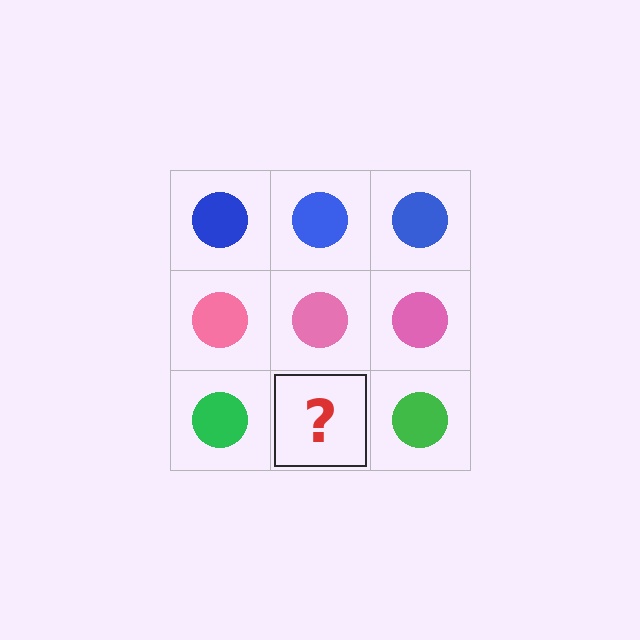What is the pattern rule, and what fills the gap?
The rule is that each row has a consistent color. The gap should be filled with a green circle.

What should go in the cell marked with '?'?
The missing cell should contain a green circle.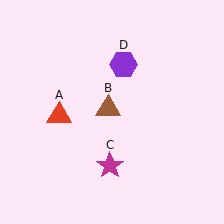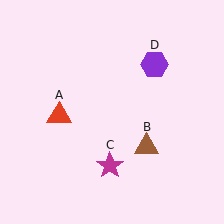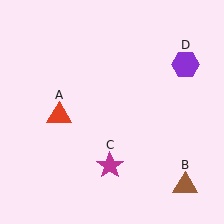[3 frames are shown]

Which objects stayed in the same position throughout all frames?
Red triangle (object A) and magenta star (object C) remained stationary.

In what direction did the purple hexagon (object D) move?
The purple hexagon (object D) moved right.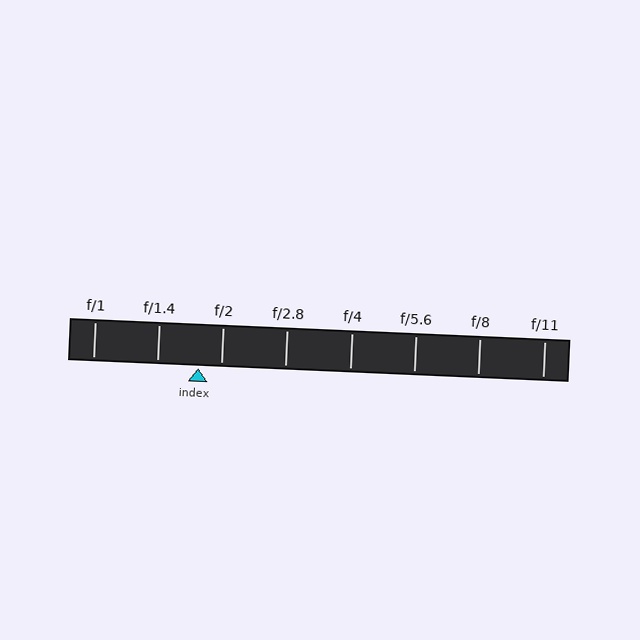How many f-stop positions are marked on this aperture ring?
There are 8 f-stop positions marked.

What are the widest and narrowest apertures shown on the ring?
The widest aperture shown is f/1 and the narrowest is f/11.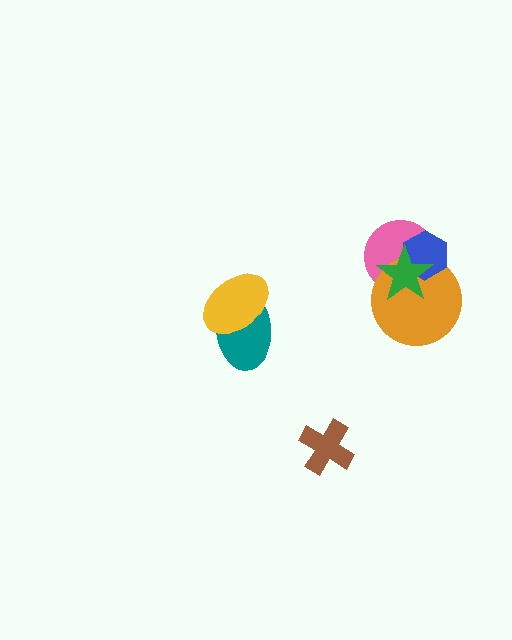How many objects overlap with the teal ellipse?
1 object overlaps with the teal ellipse.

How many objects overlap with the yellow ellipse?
1 object overlaps with the yellow ellipse.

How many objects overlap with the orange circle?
3 objects overlap with the orange circle.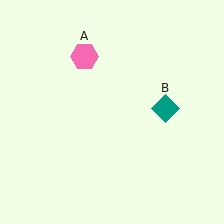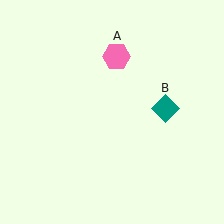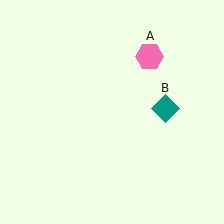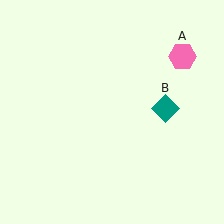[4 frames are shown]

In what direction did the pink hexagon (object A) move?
The pink hexagon (object A) moved right.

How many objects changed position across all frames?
1 object changed position: pink hexagon (object A).